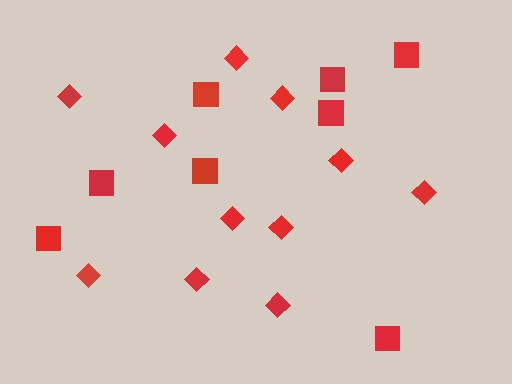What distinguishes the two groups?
There are 2 groups: one group of squares (8) and one group of diamonds (11).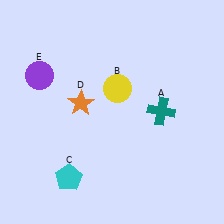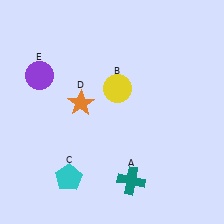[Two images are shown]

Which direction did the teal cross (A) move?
The teal cross (A) moved down.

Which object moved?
The teal cross (A) moved down.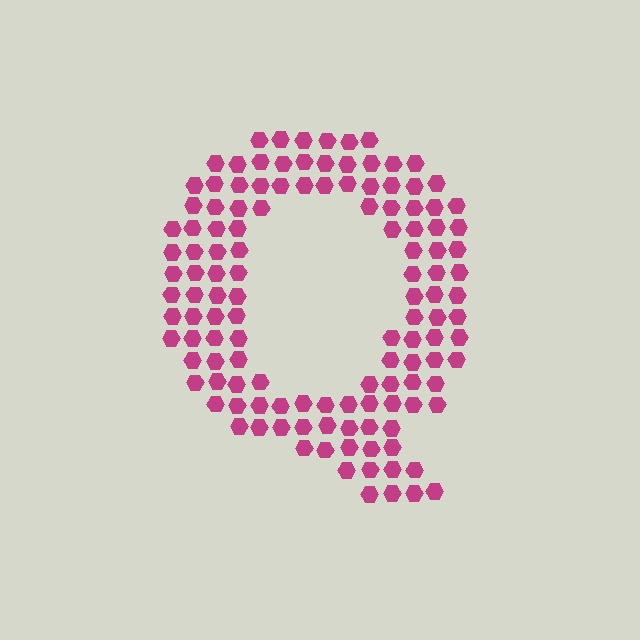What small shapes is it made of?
It is made of small hexagons.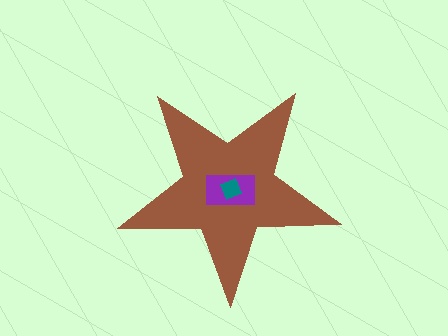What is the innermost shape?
The teal diamond.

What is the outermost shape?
The brown star.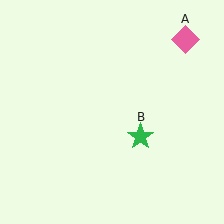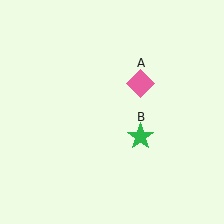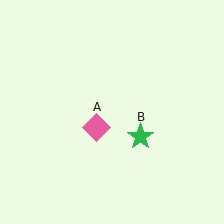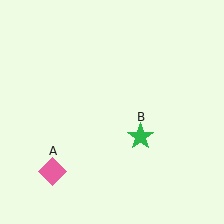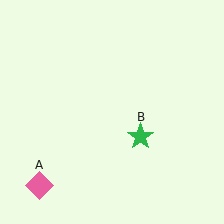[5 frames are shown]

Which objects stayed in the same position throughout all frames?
Green star (object B) remained stationary.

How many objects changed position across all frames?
1 object changed position: pink diamond (object A).